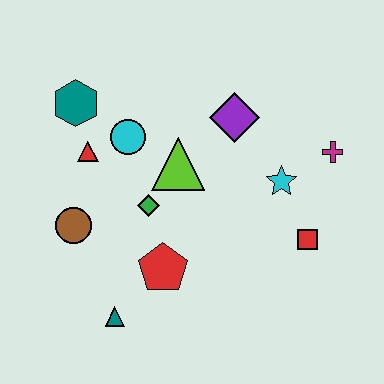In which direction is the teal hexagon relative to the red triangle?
The teal hexagon is above the red triangle.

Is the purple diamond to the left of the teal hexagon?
No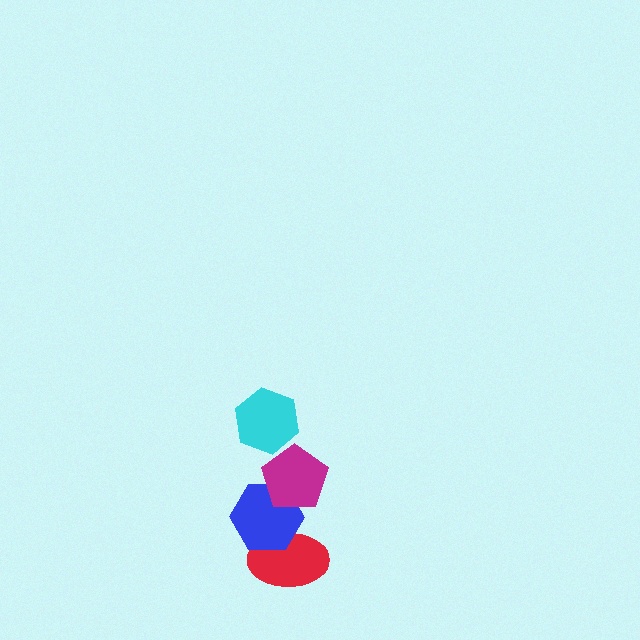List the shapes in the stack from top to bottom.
From top to bottom: the cyan hexagon, the magenta pentagon, the blue hexagon, the red ellipse.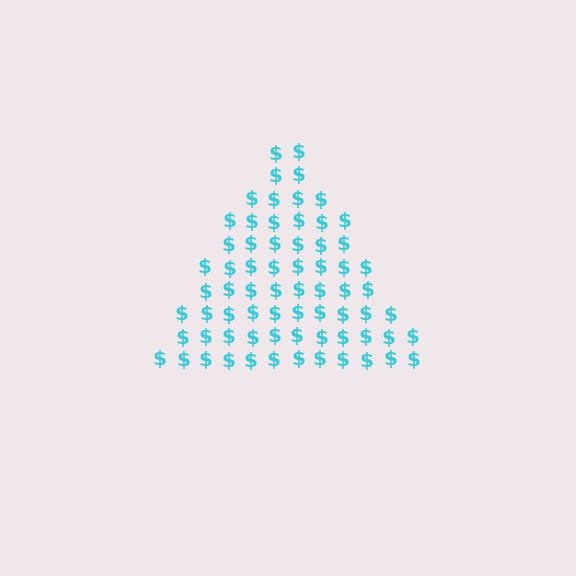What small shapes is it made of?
It is made of small dollar signs.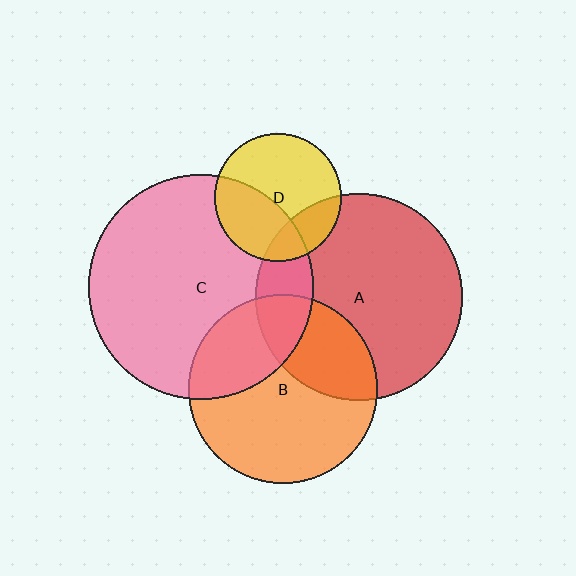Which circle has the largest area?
Circle C (pink).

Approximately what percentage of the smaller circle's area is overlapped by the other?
Approximately 15%.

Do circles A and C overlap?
Yes.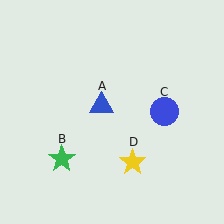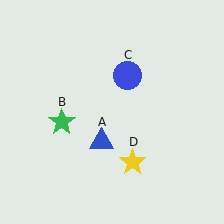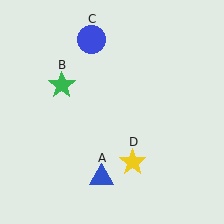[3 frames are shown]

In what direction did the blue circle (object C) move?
The blue circle (object C) moved up and to the left.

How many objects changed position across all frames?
3 objects changed position: blue triangle (object A), green star (object B), blue circle (object C).